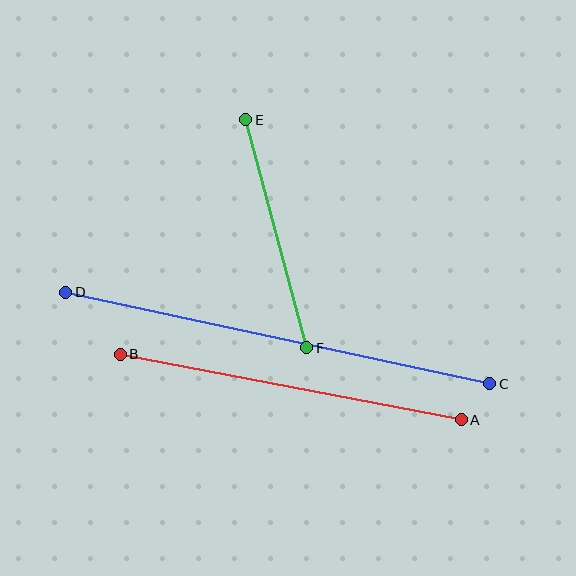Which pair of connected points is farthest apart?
Points C and D are farthest apart.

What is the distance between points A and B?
The distance is approximately 347 pixels.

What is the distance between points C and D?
The distance is approximately 433 pixels.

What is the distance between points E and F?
The distance is approximately 236 pixels.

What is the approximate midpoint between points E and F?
The midpoint is at approximately (276, 234) pixels.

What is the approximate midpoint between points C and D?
The midpoint is at approximately (278, 338) pixels.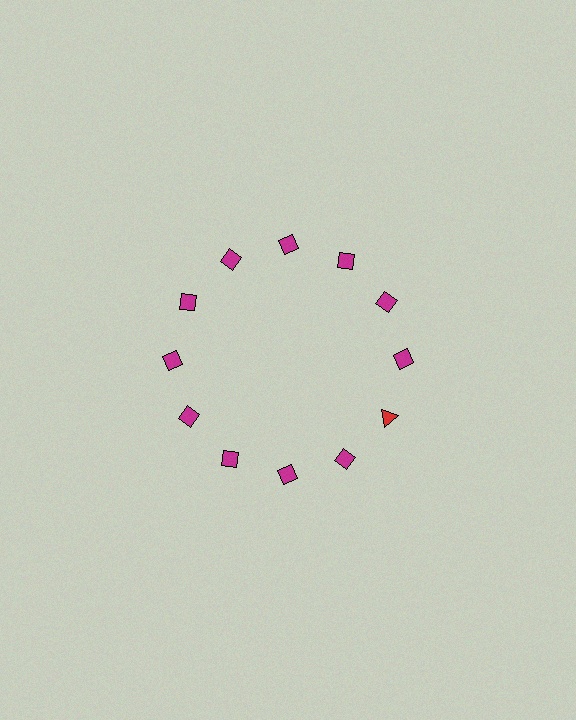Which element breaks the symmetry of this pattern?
The red triangle at roughly the 4 o'clock position breaks the symmetry. All other shapes are magenta diamonds.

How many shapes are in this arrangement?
There are 12 shapes arranged in a ring pattern.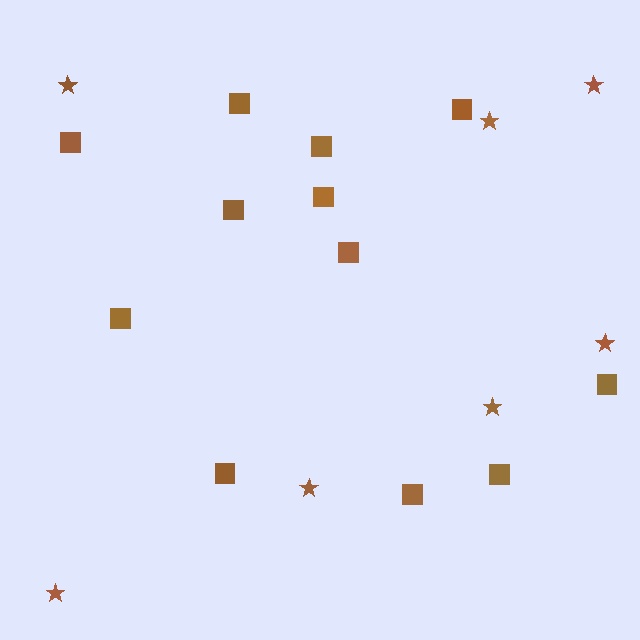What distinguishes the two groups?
There are 2 groups: one group of stars (7) and one group of squares (12).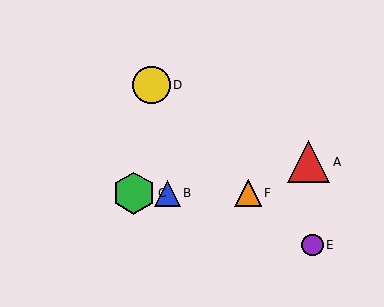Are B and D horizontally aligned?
No, B is at y≈193 and D is at y≈85.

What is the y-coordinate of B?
Object B is at y≈193.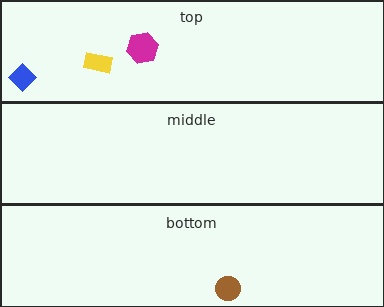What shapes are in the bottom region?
The brown circle.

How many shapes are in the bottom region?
1.